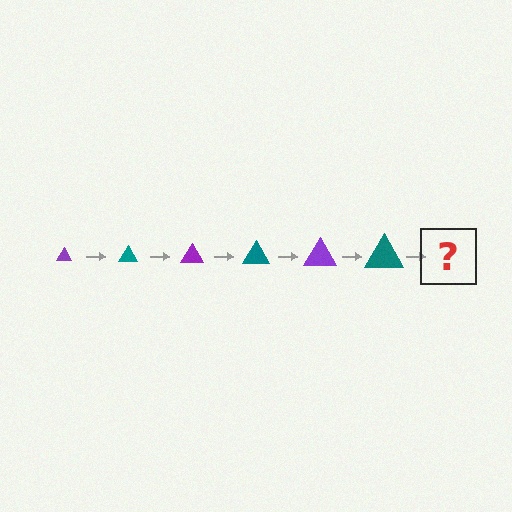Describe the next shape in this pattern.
It should be a purple triangle, larger than the previous one.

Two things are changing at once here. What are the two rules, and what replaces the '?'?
The two rules are that the triangle grows larger each step and the color cycles through purple and teal. The '?' should be a purple triangle, larger than the previous one.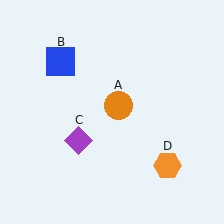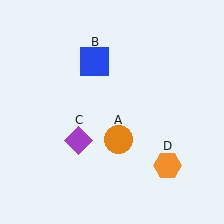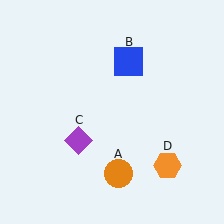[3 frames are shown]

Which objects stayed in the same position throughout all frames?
Purple diamond (object C) and orange hexagon (object D) remained stationary.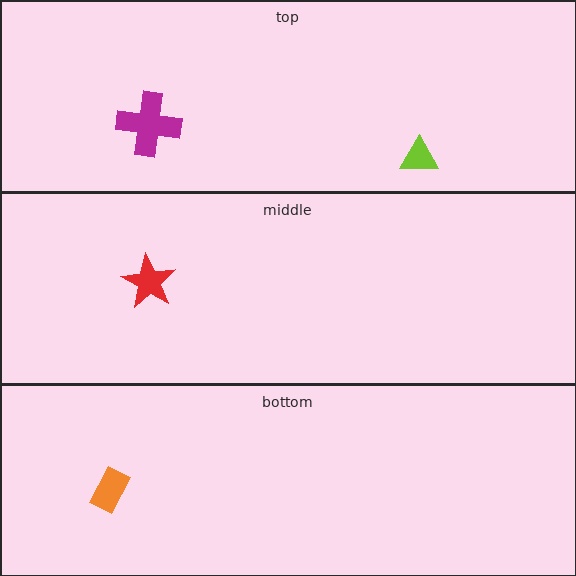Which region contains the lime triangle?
The top region.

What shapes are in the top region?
The lime triangle, the magenta cross.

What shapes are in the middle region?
The red star.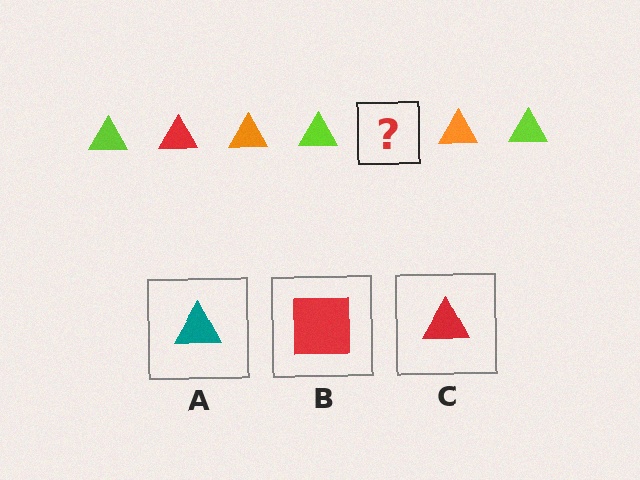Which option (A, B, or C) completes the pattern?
C.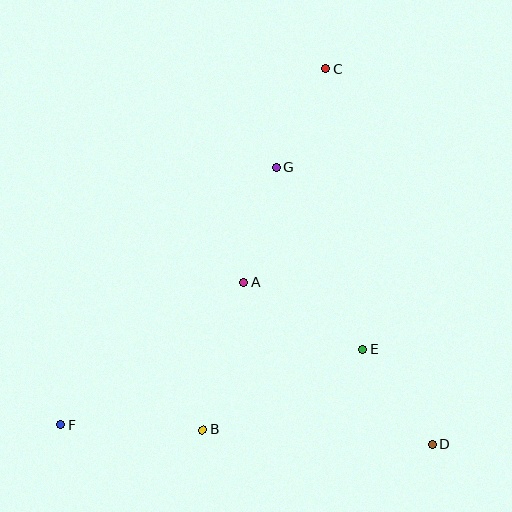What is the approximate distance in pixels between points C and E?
The distance between C and E is approximately 283 pixels.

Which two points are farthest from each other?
Points C and F are farthest from each other.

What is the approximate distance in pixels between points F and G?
The distance between F and G is approximately 337 pixels.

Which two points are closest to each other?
Points C and G are closest to each other.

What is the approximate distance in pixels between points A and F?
The distance between A and F is approximately 233 pixels.